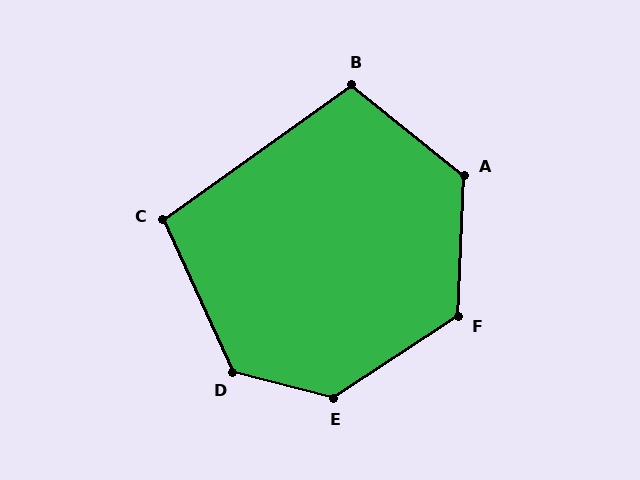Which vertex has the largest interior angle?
E, at approximately 133 degrees.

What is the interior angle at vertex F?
Approximately 126 degrees (obtuse).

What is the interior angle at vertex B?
Approximately 106 degrees (obtuse).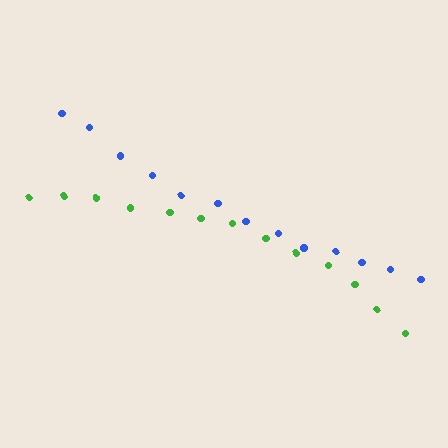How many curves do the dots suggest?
There are 2 distinct paths.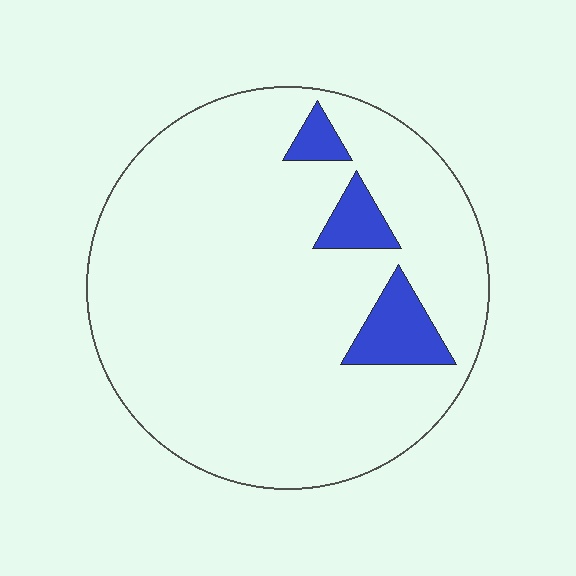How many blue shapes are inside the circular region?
3.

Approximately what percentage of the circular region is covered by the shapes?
Approximately 10%.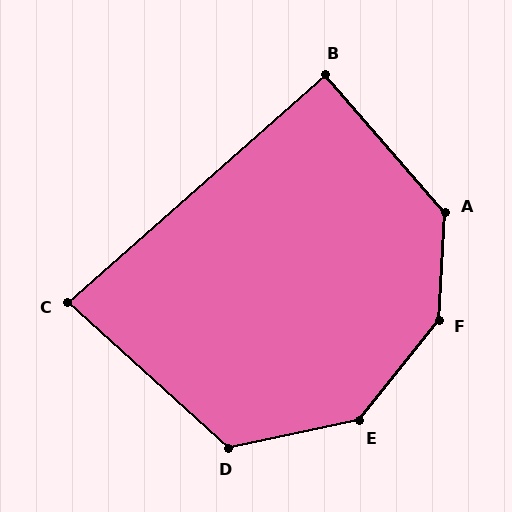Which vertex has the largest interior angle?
F, at approximately 145 degrees.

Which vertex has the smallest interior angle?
C, at approximately 84 degrees.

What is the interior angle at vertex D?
Approximately 126 degrees (obtuse).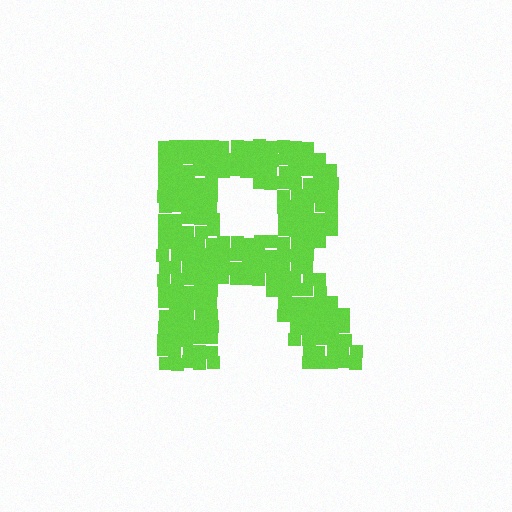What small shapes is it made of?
It is made of small squares.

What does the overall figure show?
The overall figure shows the letter R.